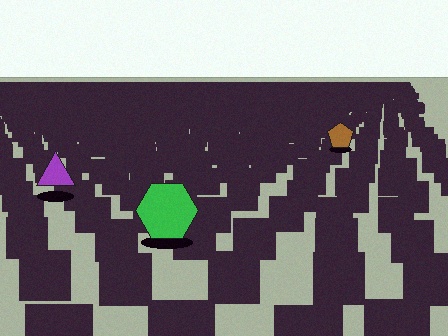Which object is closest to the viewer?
The green hexagon is closest. The texture marks near it are larger and more spread out.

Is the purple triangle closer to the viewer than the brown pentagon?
Yes. The purple triangle is closer — you can tell from the texture gradient: the ground texture is coarser near it.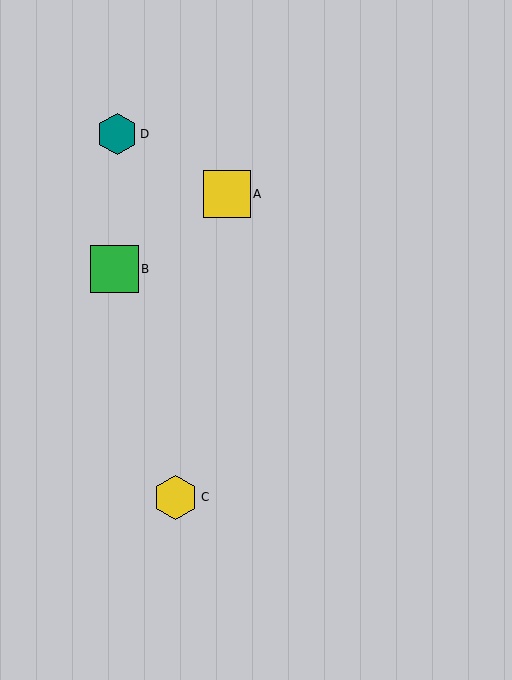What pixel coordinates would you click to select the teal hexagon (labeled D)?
Click at (117, 134) to select the teal hexagon D.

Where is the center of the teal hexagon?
The center of the teal hexagon is at (117, 134).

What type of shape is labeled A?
Shape A is a yellow square.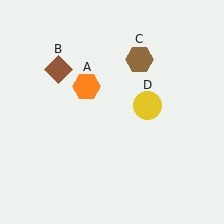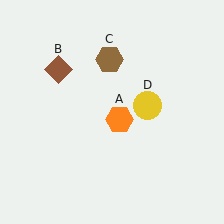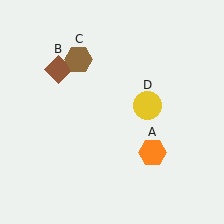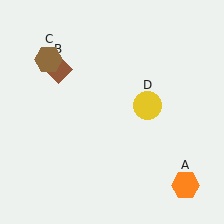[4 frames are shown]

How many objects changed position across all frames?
2 objects changed position: orange hexagon (object A), brown hexagon (object C).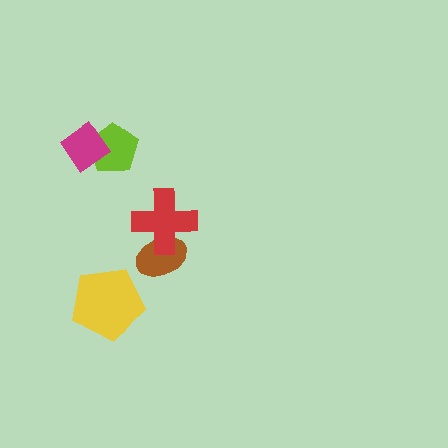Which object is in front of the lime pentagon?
The magenta diamond is in front of the lime pentagon.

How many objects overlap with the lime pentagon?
1 object overlaps with the lime pentagon.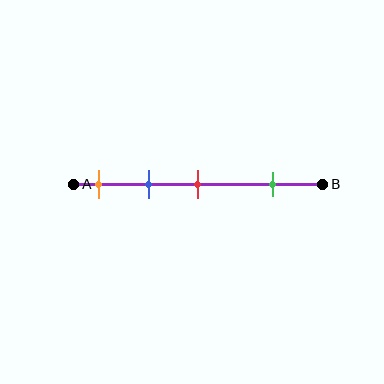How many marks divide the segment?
There are 4 marks dividing the segment.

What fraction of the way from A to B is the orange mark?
The orange mark is approximately 10% (0.1) of the way from A to B.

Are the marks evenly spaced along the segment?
No, the marks are not evenly spaced.